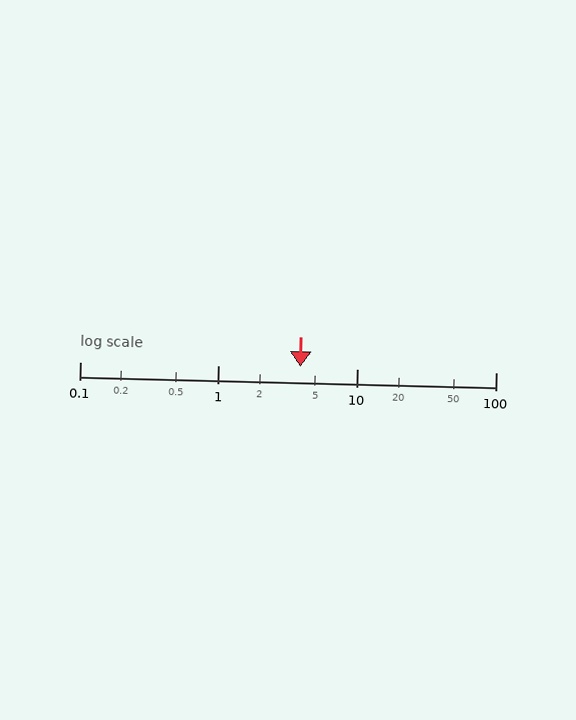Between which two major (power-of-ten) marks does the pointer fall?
The pointer is between 1 and 10.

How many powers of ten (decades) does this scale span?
The scale spans 3 decades, from 0.1 to 100.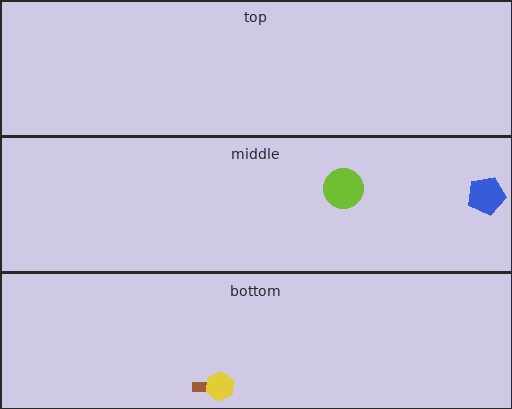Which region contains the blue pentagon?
The middle region.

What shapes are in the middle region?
The lime circle, the blue pentagon.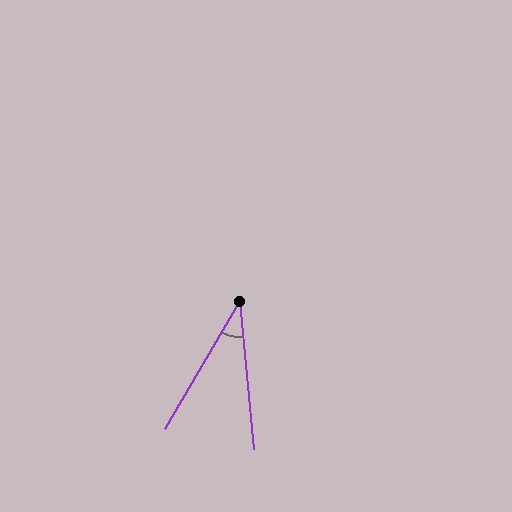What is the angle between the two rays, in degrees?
Approximately 36 degrees.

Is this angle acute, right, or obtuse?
It is acute.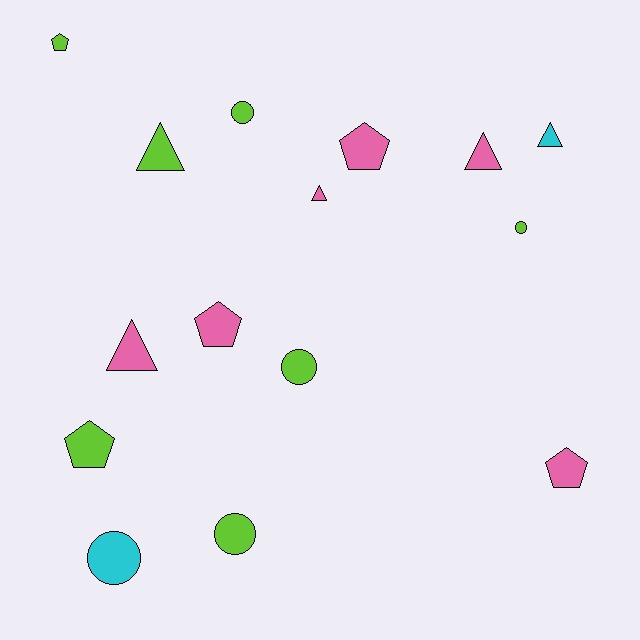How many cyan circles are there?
There is 1 cyan circle.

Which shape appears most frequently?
Triangle, with 5 objects.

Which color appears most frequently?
Lime, with 7 objects.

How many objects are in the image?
There are 15 objects.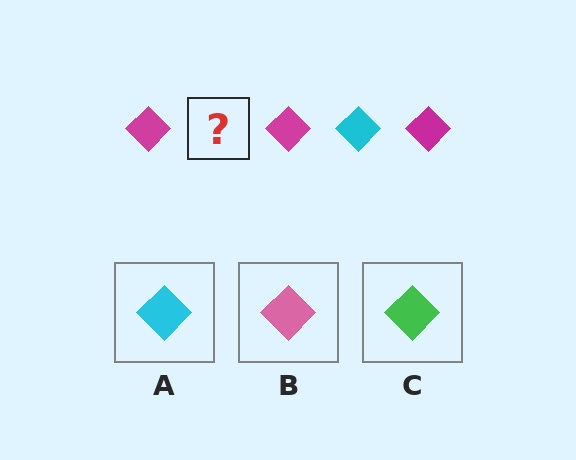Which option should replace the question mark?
Option A.